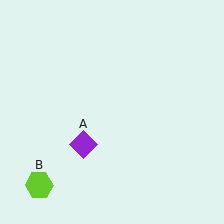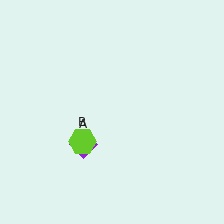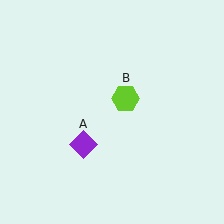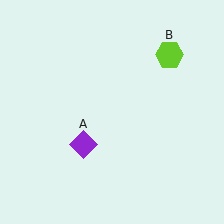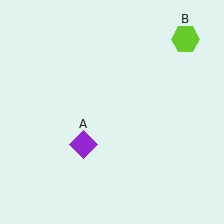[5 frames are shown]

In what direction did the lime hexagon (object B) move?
The lime hexagon (object B) moved up and to the right.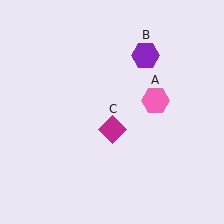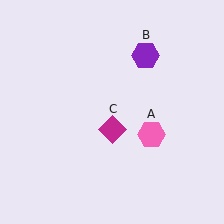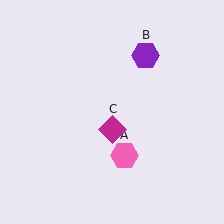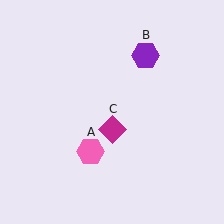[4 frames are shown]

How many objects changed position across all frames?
1 object changed position: pink hexagon (object A).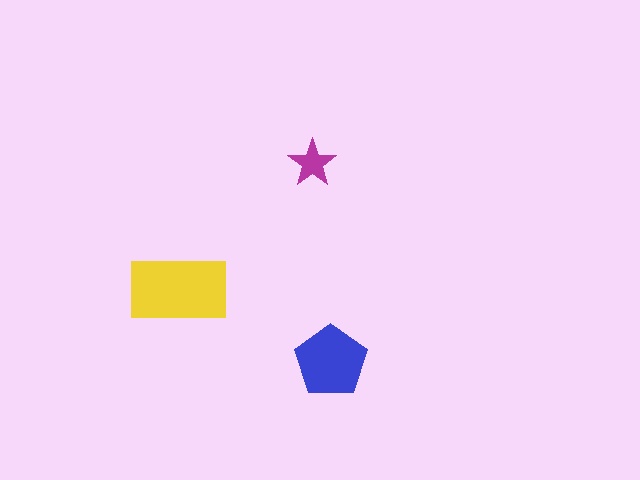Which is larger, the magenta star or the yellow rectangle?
The yellow rectangle.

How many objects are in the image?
There are 3 objects in the image.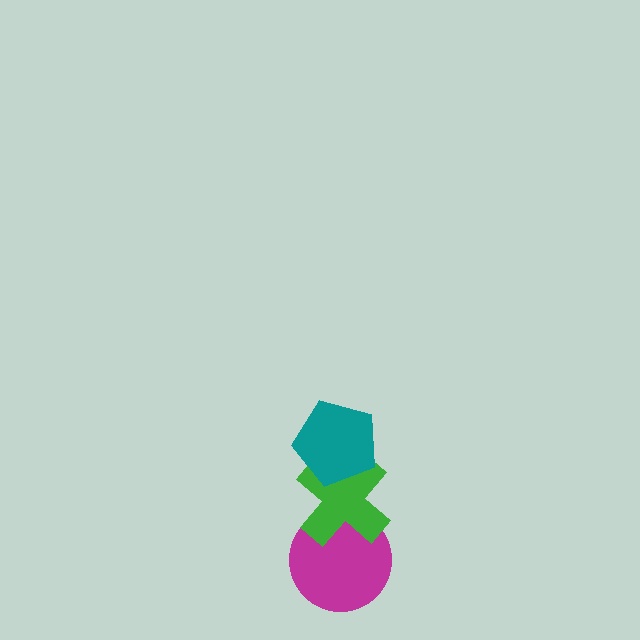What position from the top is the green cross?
The green cross is 2nd from the top.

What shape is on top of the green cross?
The teal pentagon is on top of the green cross.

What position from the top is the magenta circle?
The magenta circle is 3rd from the top.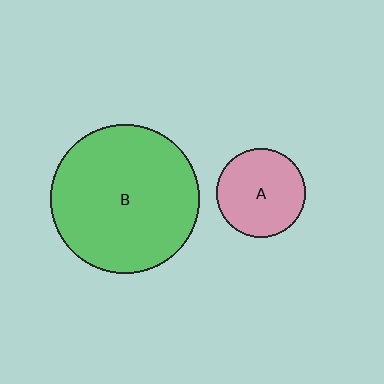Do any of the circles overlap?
No, none of the circles overlap.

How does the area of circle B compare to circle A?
Approximately 2.8 times.